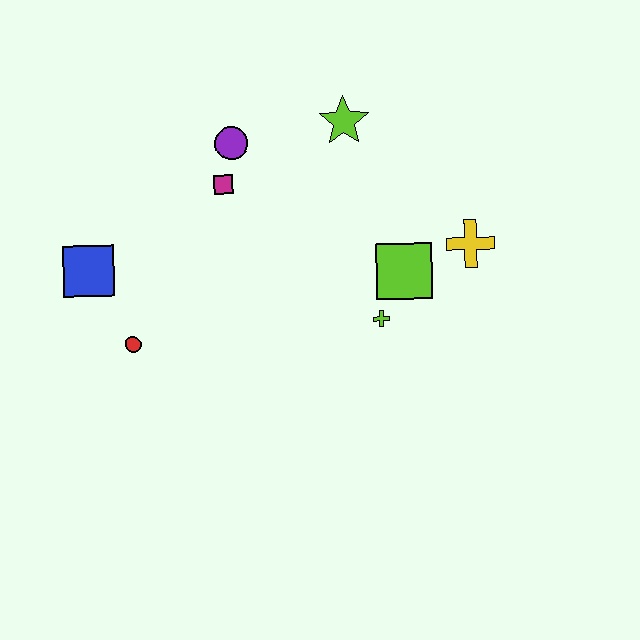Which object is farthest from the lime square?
The blue square is farthest from the lime square.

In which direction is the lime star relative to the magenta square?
The lime star is to the right of the magenta square.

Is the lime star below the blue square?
No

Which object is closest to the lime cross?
The lime square is closest to the lime cross.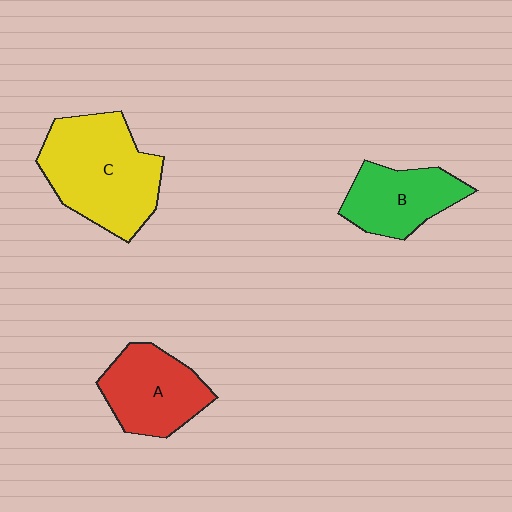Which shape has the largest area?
Shape C (yellow).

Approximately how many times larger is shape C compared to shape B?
Approximately 1.6 times.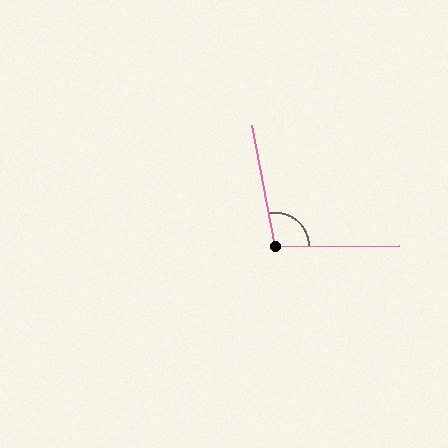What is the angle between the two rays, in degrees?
Approximately 100 degrees.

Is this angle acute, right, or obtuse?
It is obtuse.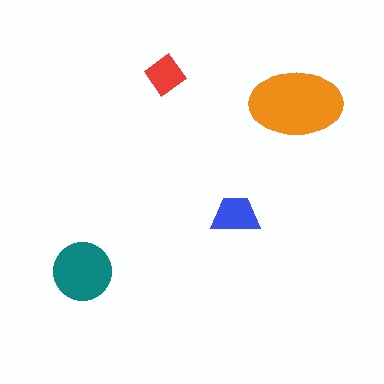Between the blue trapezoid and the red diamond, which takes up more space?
The blue trapezoid.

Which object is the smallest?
The red diamond.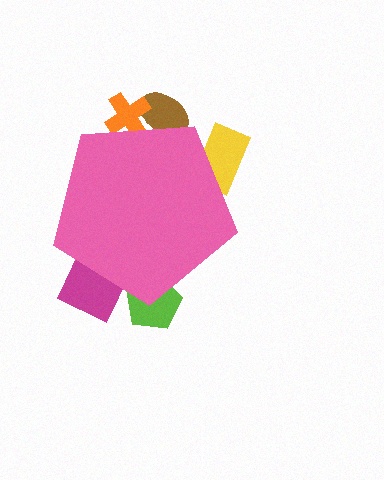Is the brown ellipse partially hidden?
Yes, the brown ellipse is partially hidden behind the pink pentagon.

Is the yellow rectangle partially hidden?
Yes, the yellow rectangle is partially hidden behind the pink pentagon.